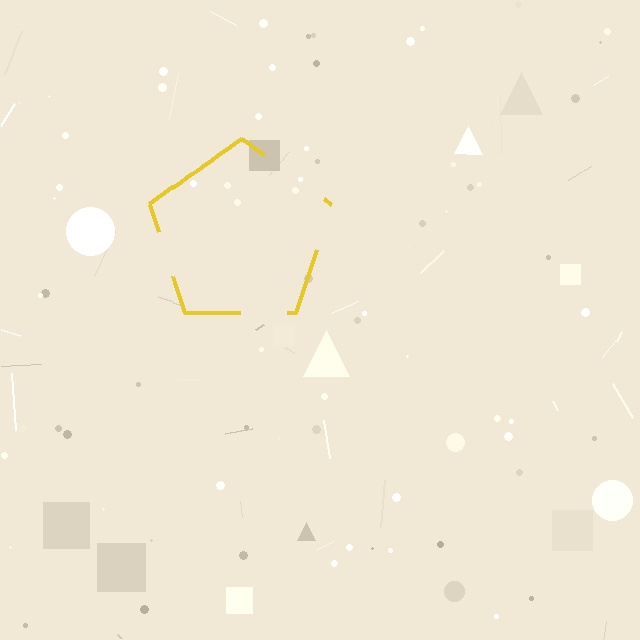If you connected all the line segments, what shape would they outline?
They would outline a pentagon.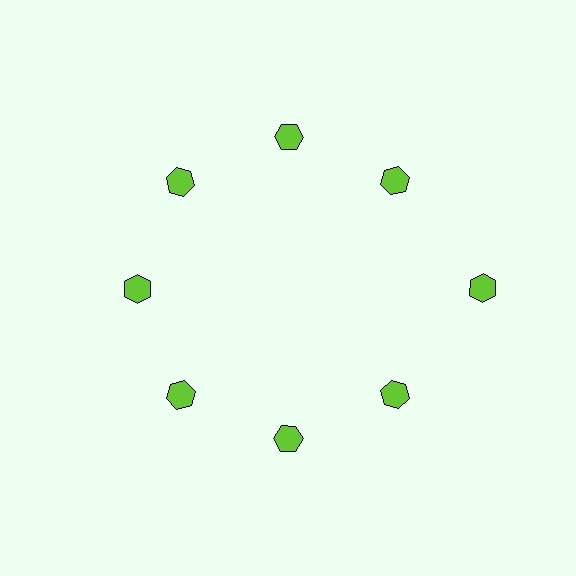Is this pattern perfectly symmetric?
No. The 8 lime hexagons are arranged in a ring, but one element near the 3 o'clock position is pushed outward from the center, breaking the 8-fold rotational symmetry.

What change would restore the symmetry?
The symmetry would be restored by moving it inward, back onto the ring so that all 8 hexagons sit at equal angles and equal distance from the center.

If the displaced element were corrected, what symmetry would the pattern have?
It would have 8-fold rotational symmetry — the pattern would map onto itself every 45 degrees.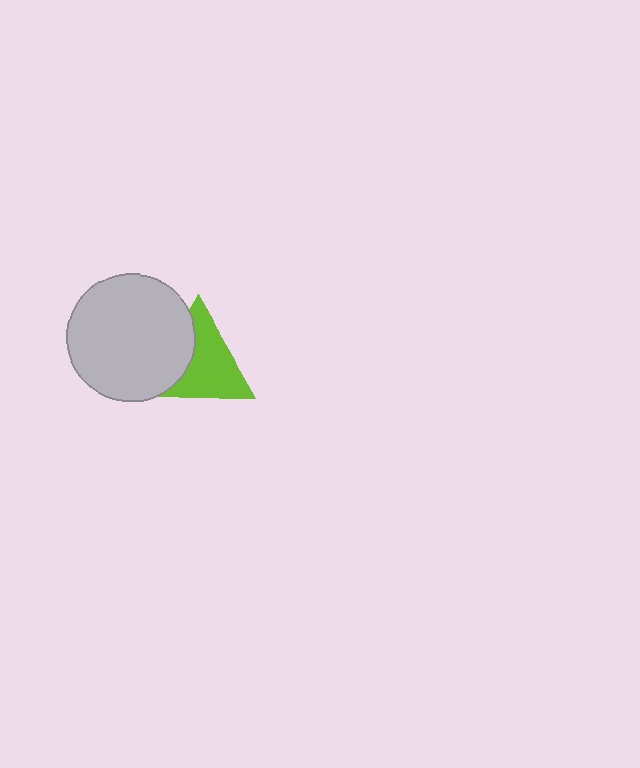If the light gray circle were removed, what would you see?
You would see the complete lime triangle.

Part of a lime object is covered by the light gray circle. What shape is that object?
It is a triangle.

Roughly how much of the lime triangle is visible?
About half of it is visible (roughly 64%).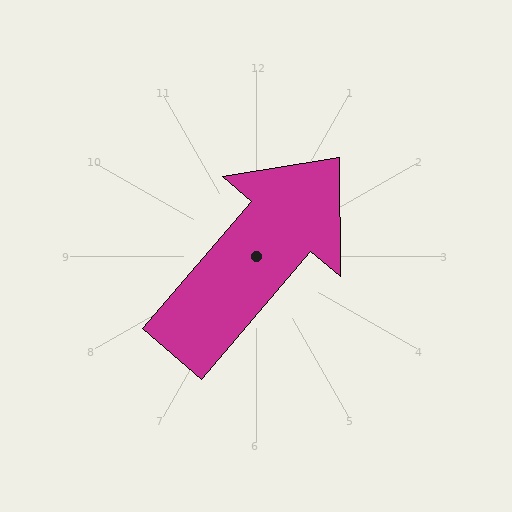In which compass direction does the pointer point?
Northeast.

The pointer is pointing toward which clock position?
Roughly 1 o'clock.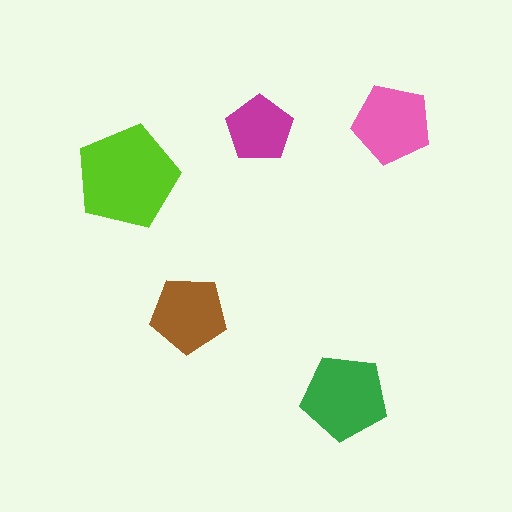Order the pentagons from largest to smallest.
the lime one, the green one, the pink one, the brown one, the magenta one.